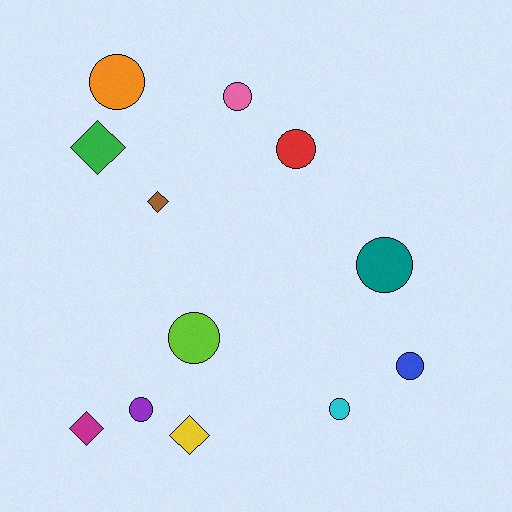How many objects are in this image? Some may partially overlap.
There are 12 objects.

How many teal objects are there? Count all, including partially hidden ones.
There is 1 teal object.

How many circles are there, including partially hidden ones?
There are 8 circles.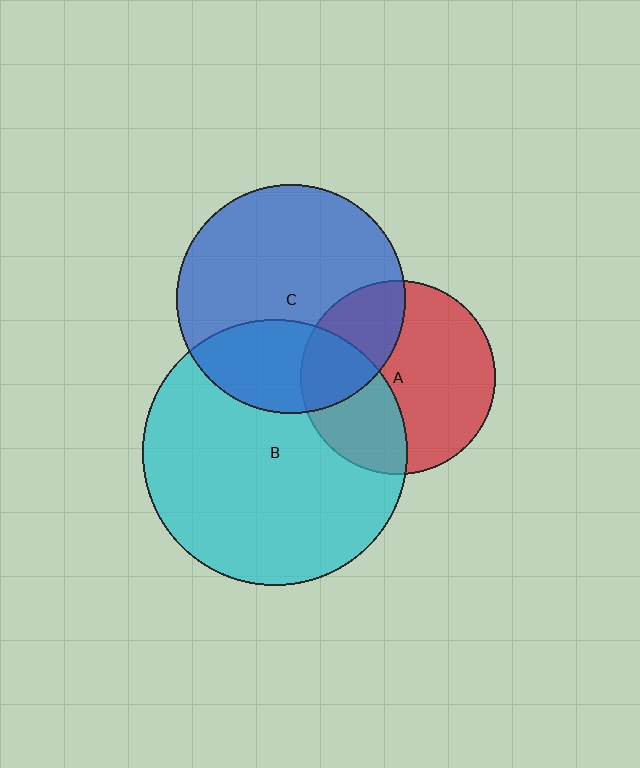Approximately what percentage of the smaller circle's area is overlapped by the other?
Approximately 30%.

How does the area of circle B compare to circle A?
Approximately 1.9 times.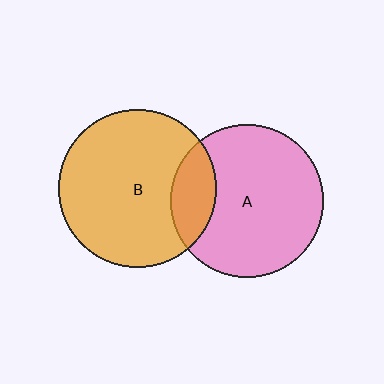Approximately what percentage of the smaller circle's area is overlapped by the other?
Approximately 20%.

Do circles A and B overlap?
Yes.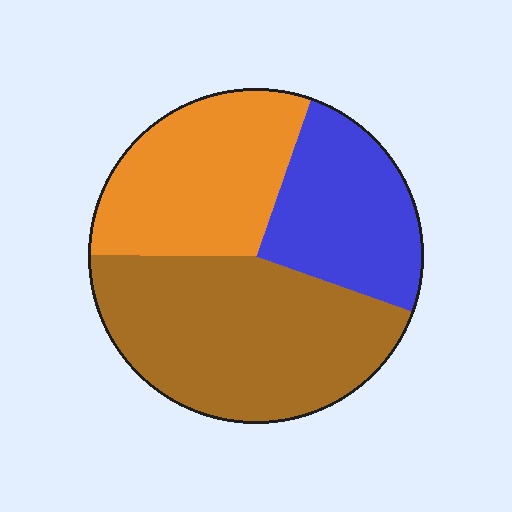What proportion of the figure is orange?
Orange covers around 30% of the figure.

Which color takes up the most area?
Brown, at roughly 45%.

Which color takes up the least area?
Blue, at roughly 25%.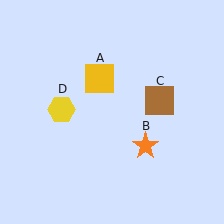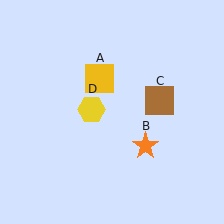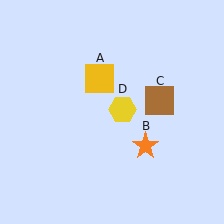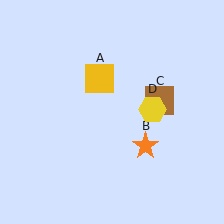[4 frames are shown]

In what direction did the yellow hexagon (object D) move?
The yellow hexagon (object D) moved right.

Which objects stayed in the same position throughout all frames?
Yellow square (object A) and orange star (object B) and brown square (object C) remained stationary.